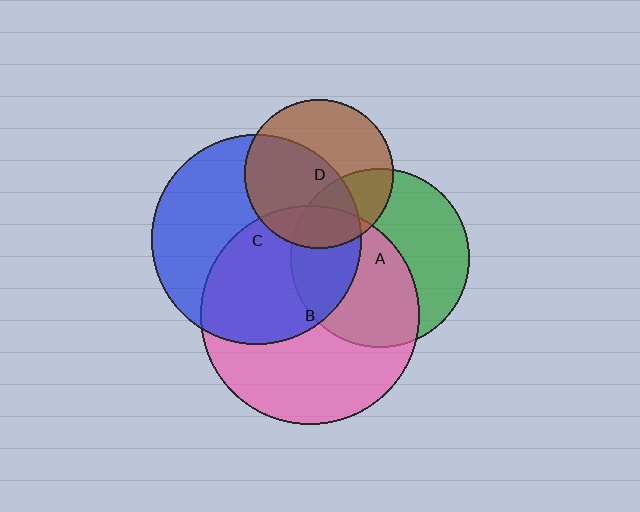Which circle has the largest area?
Circle B (pink).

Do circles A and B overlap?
Yes.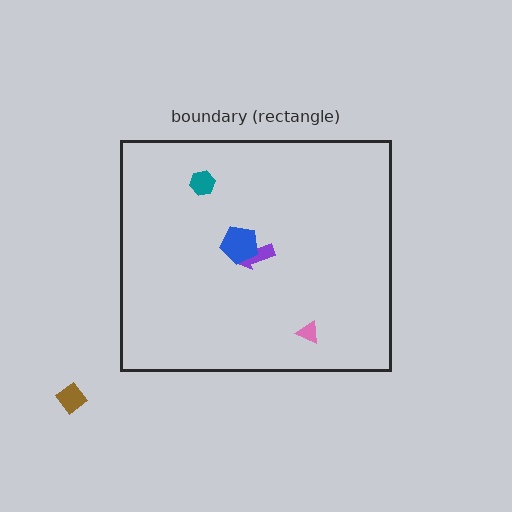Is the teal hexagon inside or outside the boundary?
Inside.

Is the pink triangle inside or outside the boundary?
Inside.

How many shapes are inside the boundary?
4 inside, 1 outside.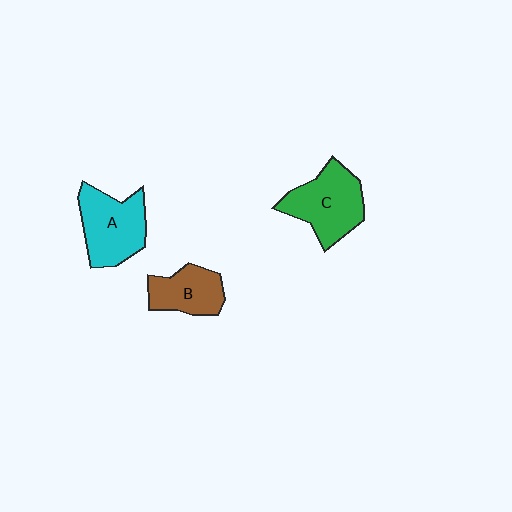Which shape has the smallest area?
Shape B (brown).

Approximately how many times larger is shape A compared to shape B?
Approximately 1.4 times.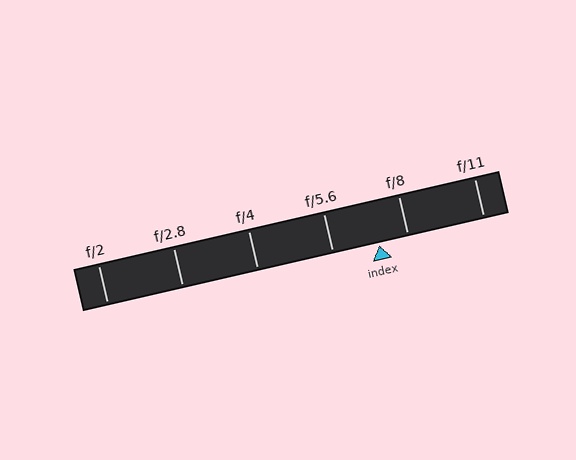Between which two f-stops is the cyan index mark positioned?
The index mark is between f/5.6 and f/8.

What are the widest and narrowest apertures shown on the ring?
The widest aperture shown is f/2 and the narrowest is f/11.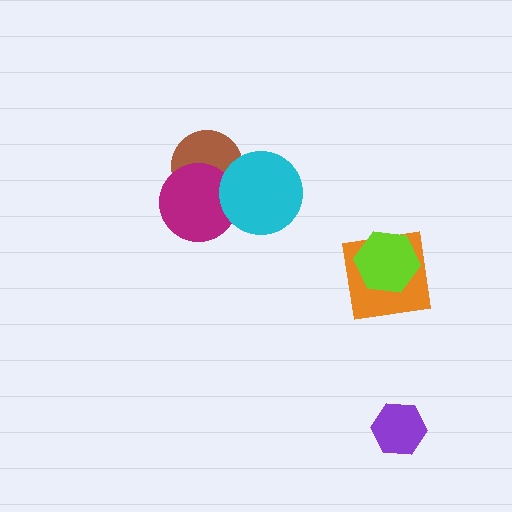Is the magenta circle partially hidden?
Yes, it is partially covered by another shape.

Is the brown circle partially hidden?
Yes, it is partially covered by another shape.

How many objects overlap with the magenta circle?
2 objects overlap with the magenta circle.